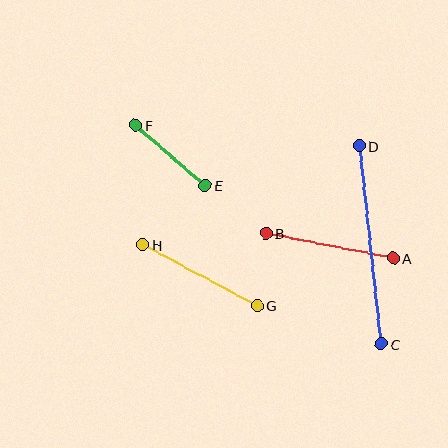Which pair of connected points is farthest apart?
Points C and D are farthest apart.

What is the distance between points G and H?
The distance is approximately 130 pixels.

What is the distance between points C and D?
The distance is approximately 199 pixels.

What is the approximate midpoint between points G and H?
The midpoint is at approximately (200, 275) pixels.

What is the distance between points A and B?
The distance is approximately 130 pixels.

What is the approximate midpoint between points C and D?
The midpoint is at approximately (370, 245) pixels.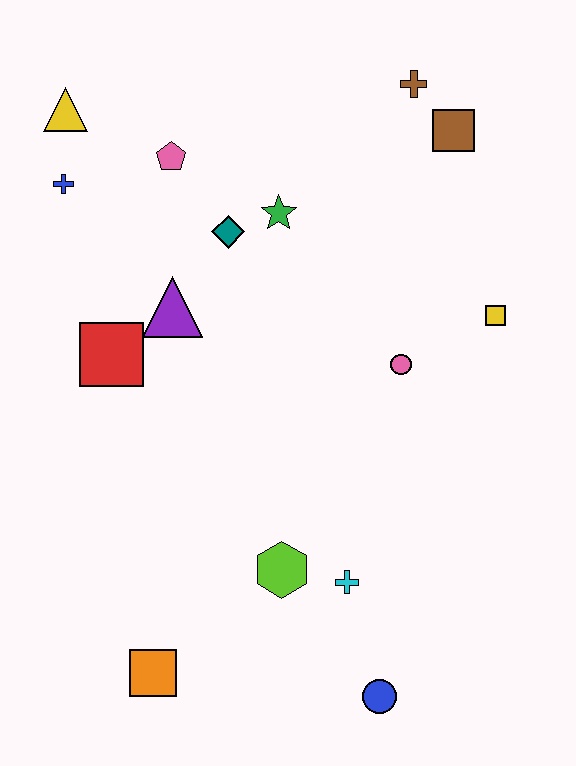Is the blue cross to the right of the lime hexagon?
No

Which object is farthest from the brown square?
The orange square is farthest from the brown square.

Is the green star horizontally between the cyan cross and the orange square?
Yes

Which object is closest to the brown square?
The brown cross is closest to the brown square.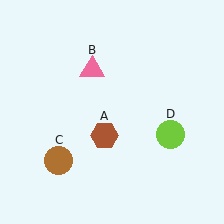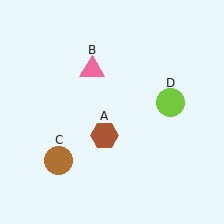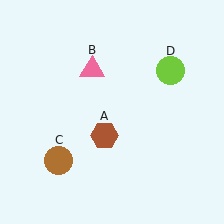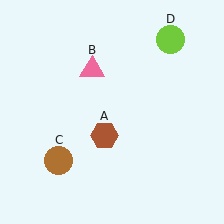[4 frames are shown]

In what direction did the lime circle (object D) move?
The lime circle (object D) moved up.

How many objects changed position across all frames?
1 object changed position: lime circle (object D).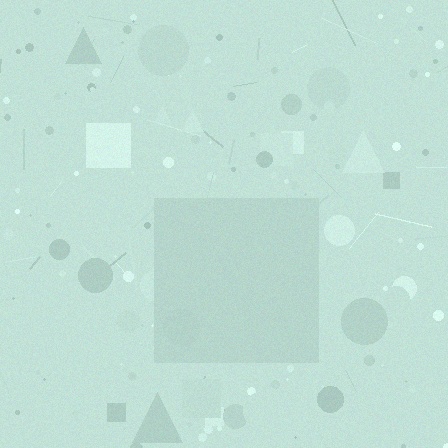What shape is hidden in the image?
A square is hidden in the image.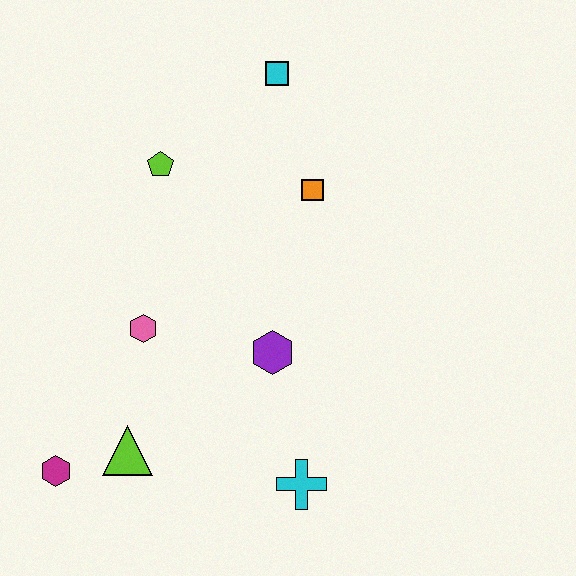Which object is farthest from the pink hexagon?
The cyan square is farthest from the pink hexagon.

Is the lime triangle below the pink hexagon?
Yes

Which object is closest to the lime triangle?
The magenta hexagon is closest to the lime triangle.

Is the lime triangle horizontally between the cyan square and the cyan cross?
No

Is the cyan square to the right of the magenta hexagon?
Yes